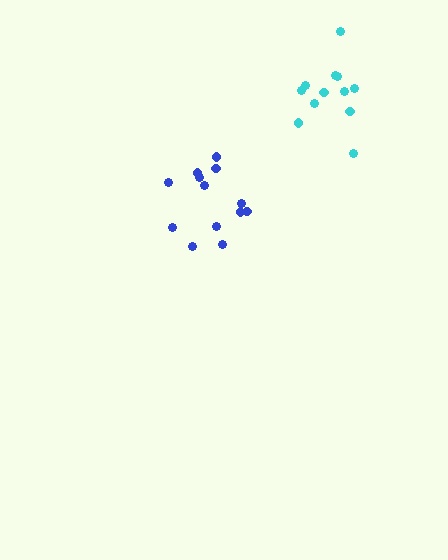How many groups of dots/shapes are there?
There are 2 groups.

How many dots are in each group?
Group 1: 12 dots, Group 2: 13 dots (25 total).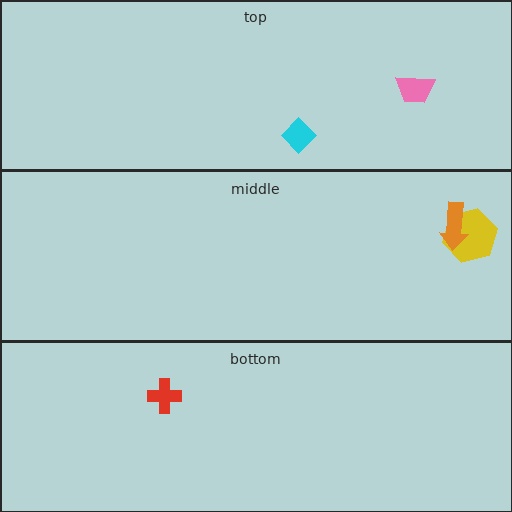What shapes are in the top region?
The pink trapezoid, the cyan diamond.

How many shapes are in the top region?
2.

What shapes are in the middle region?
The yellow hexagon, the orange arrow.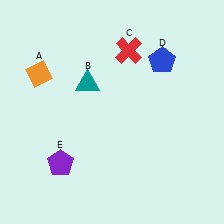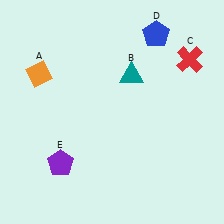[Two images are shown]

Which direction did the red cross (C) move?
The red cross (C) moved right.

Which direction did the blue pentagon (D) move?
The blue pentagon (D) moved up.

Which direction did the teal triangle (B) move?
The teal triangle (B) moved right.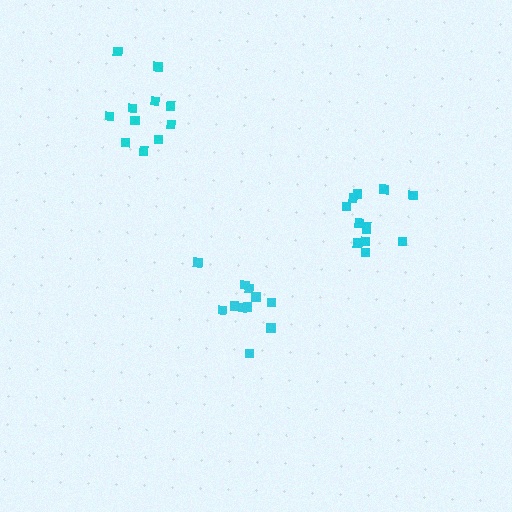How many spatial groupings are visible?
There are 3 spatial groupings.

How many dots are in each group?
Group 1: 11 dots, Group 2: 11 dots, Group 3: 12 dots (34 total).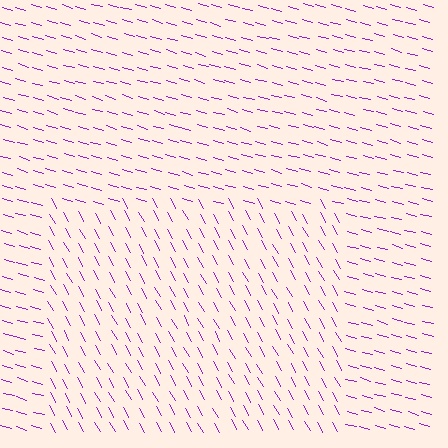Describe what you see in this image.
The image is filled with small purple line segments. A rectangle region in the image has lines oriented differently from the surrounding lines, creating a visible texture boundary.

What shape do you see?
I see a rectangle.